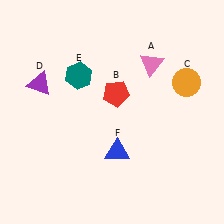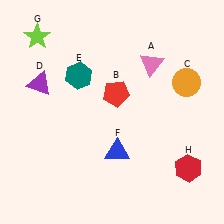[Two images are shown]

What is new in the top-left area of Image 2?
A lime star (G) was added in the top-left area of Image 2.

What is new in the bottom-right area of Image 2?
A red hexagon (H) was added in the bottom-right area of Image 2.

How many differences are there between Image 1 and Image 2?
There are 2 differences between the two images.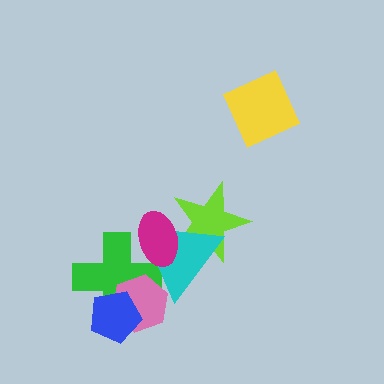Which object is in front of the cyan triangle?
The magenta ellipse is in front of the cyan triangle.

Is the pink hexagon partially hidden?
Yes, it is partially covered by another shape.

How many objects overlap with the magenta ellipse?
3 objects overlap with the magenta ellipse.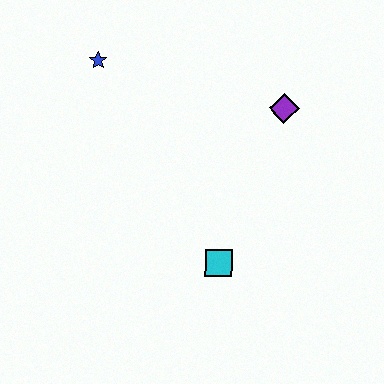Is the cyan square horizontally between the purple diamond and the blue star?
Yes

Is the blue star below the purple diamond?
No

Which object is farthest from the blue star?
The cyan square is farthest from the blue star.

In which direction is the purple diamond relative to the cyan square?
The purple diamond is above the cyan square.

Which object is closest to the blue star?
The purple diamond is closest to the blue star.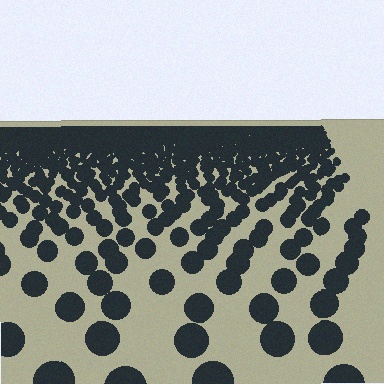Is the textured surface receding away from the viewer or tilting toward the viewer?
The surface is receding away from the viewer. Texture elements get smaller and denser toward the top.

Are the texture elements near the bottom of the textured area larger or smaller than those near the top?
Larger. Near the bottom, elements are closer to the viewer and appear at a bigger on-screen size.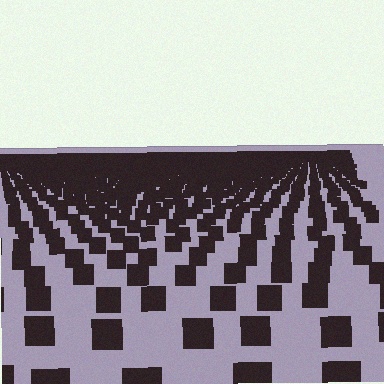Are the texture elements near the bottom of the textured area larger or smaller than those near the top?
Larger. Near the bottom, elements are closer to the viewer and appear at a bigger on-screen size.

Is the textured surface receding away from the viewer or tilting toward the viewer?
The surface is receding away from the viewer. Texture elements get smaller and denser toward the top.